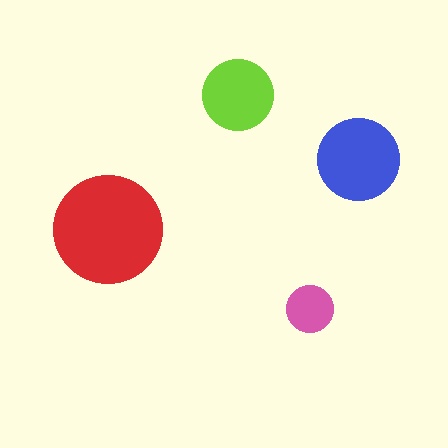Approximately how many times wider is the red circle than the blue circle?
About 1.5 times wider.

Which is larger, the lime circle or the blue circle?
The blue one.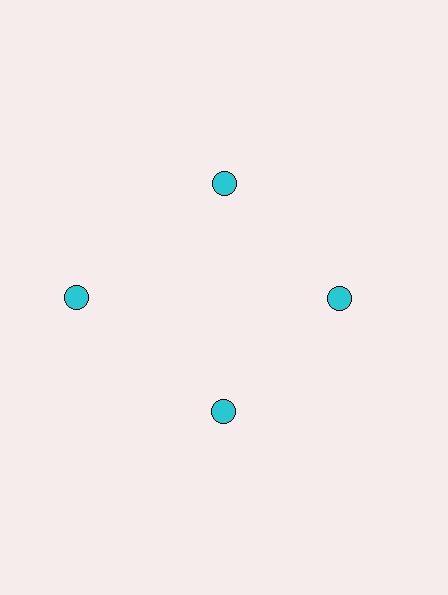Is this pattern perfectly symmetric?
No. The 4 cyan circles are arranged in a ring, but one element near the 9 o'clock position is pushed outward from the center, breaking the 4-fold rotational symmetry.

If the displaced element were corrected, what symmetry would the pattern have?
It would have 4-fold rotational symmetry — the pattern would map onto itself every 90 degrees.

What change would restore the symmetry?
The symmetry would be restored by moving it inward, back onto the ring so that all 4 circles sit at equal angles and equal distance from the center.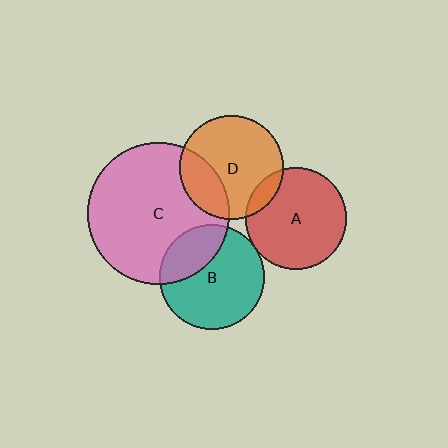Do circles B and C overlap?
Yes.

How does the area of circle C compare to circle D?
Approximately 1.9 times.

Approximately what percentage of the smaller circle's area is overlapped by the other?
Approximately 30%.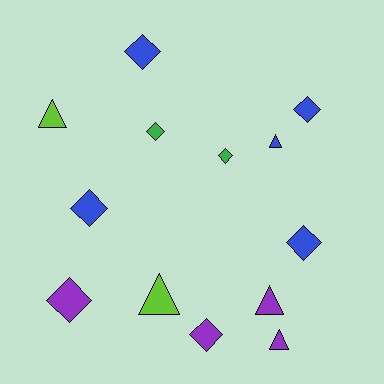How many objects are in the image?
There are 13 objects.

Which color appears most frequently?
Blue, with 5 objects.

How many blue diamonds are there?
There are 4 blue diamonds.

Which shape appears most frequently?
Diamond, with 8 objects.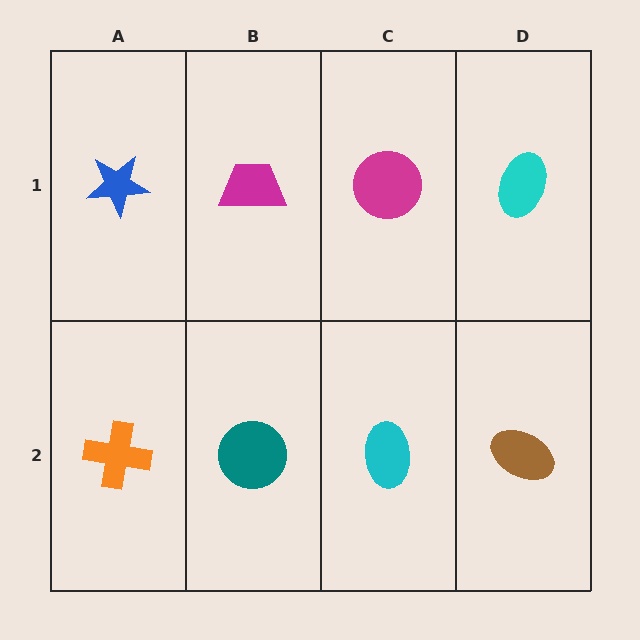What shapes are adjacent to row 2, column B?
A magenta trapezoid (row 1, column B), an orange cross (row 2, column A), a cyan ellipse (row 2, column C).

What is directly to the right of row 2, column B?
A cyan ellipse.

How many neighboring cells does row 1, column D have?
2.